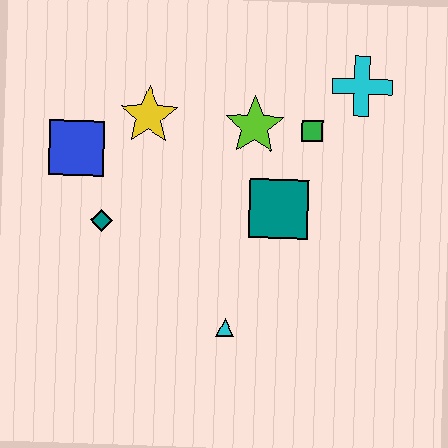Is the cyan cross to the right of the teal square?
Yes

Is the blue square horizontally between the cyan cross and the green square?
No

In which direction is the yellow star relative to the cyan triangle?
The yellow star is above the cyan triangle.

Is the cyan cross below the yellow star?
No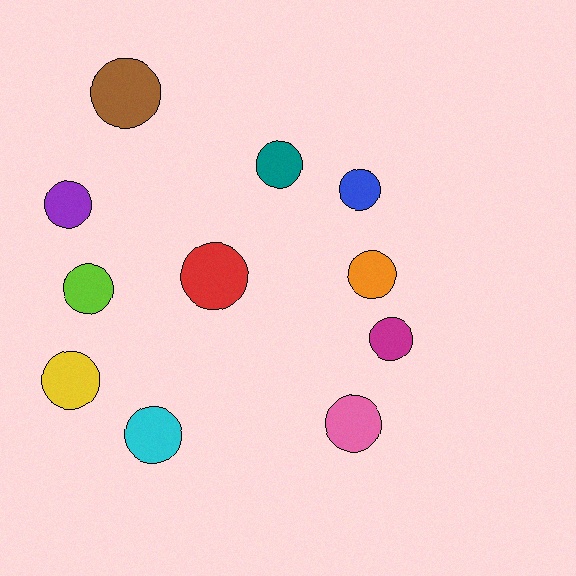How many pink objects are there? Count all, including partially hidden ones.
There is 1 pink object.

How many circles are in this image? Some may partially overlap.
There are 11 circles.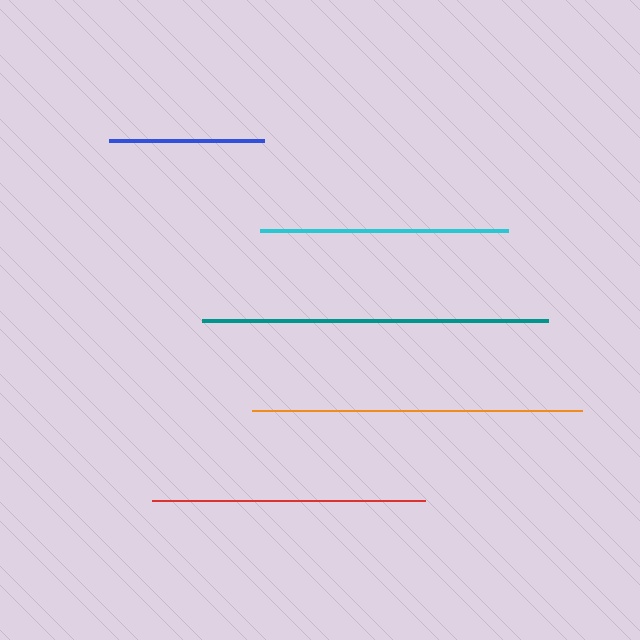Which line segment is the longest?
The teal line is the longest at approximately 346 pixels.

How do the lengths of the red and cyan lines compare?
The red and cyan lines are approximately the same length.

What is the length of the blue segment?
The blue segment is approximately 156 pixels long.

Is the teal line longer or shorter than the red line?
The teal line is longer than the red line.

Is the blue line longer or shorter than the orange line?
The orange line is longer than the blue line.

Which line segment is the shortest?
The blue line is the shortest at approximately 156 pixels.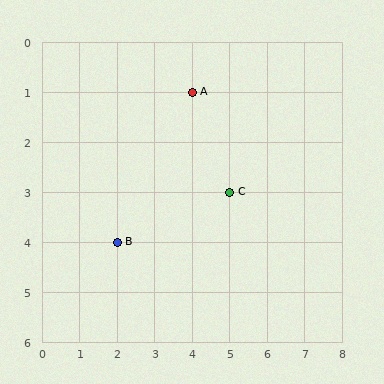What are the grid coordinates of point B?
Point B is at grid coordinates (2, 4).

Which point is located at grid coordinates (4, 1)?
Point A is at (4, 1).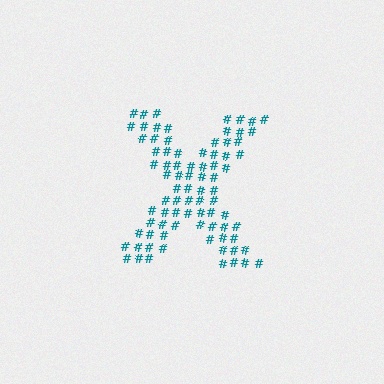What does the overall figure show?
The overall figure shows the letter X.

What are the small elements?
The small elements are hash symbols.